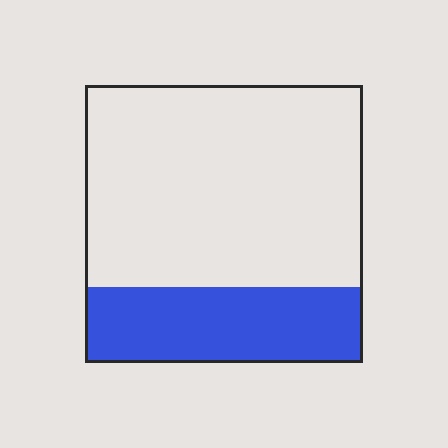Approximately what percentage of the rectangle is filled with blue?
Approximately 25%.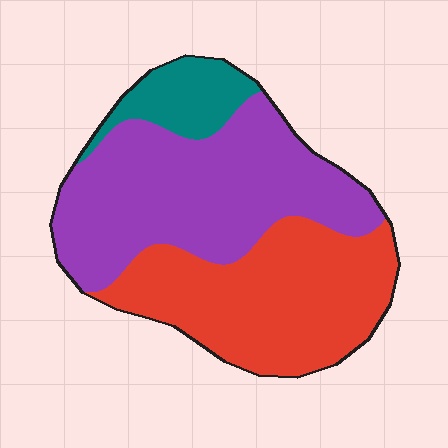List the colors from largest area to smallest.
From largest to smallest: purple, red, teal.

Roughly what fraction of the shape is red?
Red takes up about two fifths (2/5) of the shape.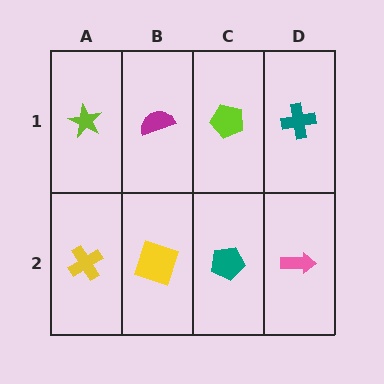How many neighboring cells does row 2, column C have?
3.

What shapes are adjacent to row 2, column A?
A lime star (row 1, column A), a yellow square (row 2, column B).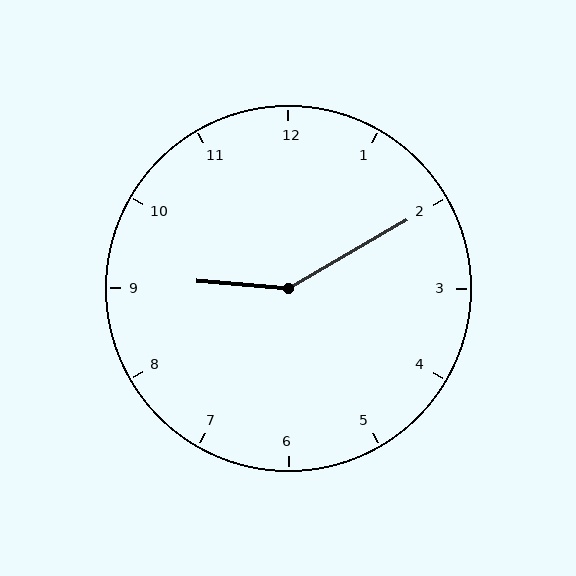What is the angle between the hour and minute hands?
Approximately 145 degrees.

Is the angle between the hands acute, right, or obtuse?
It is obtuse.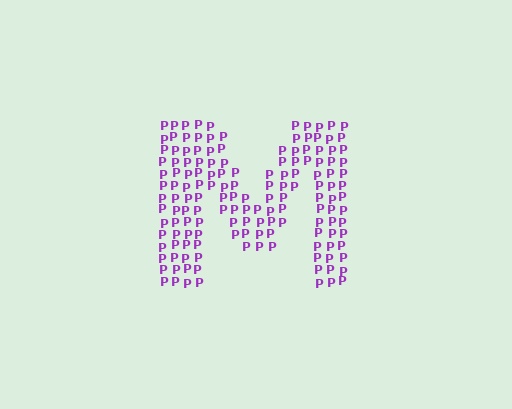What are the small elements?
The small elements are letter P's.